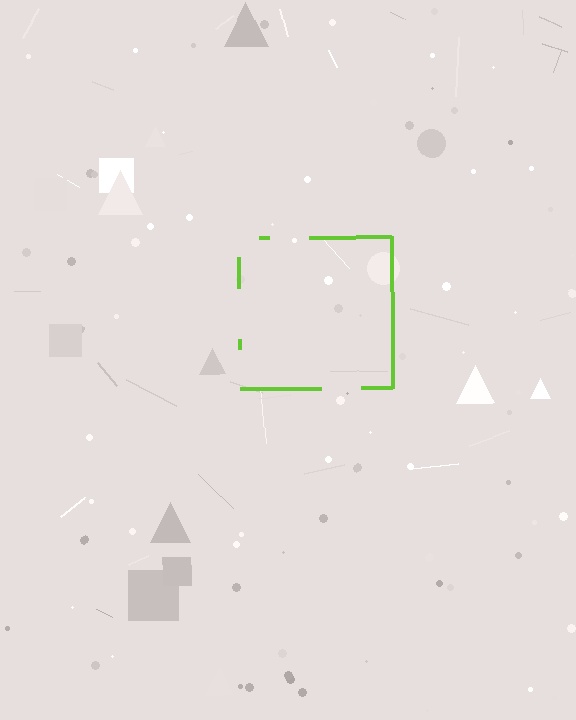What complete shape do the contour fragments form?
The contour fragments form a square.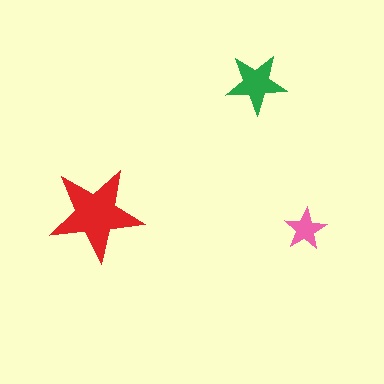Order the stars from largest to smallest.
the red one, the green one, the pink one.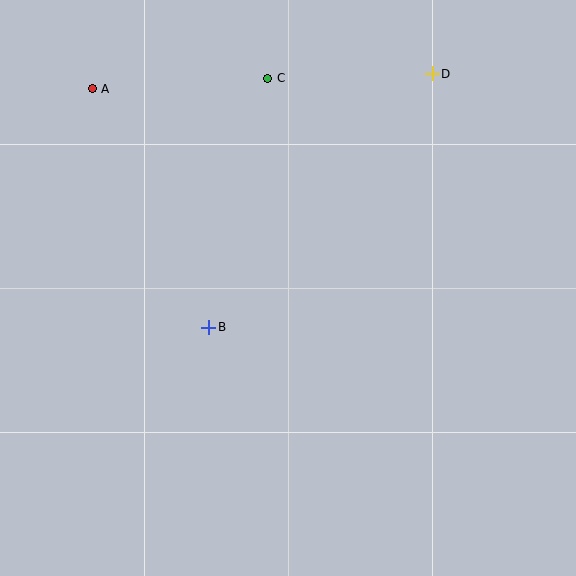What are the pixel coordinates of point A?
Point A is at (92, 89).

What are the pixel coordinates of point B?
Point B is at (209, 327).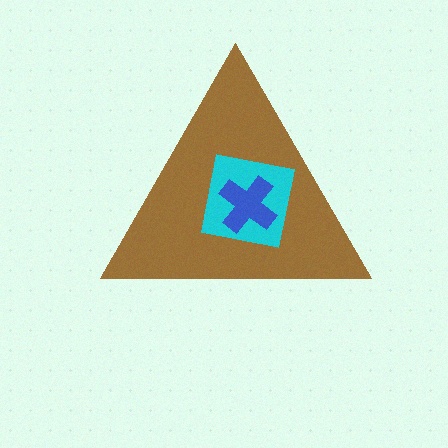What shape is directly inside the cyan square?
The blue cross.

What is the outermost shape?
The brown triangle.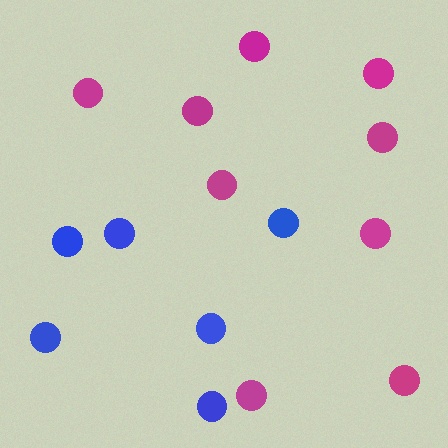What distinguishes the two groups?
There are 2 groups: one group of blue circles (6) and one group of magenta circles (9).